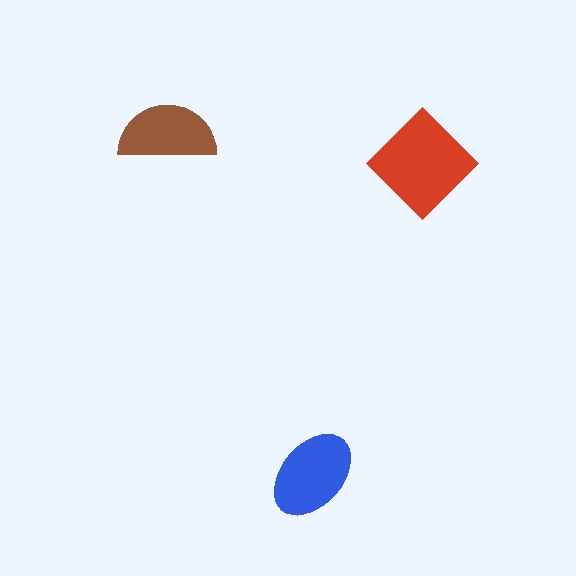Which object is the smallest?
The brown semicircle.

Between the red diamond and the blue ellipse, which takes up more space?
The red diamond.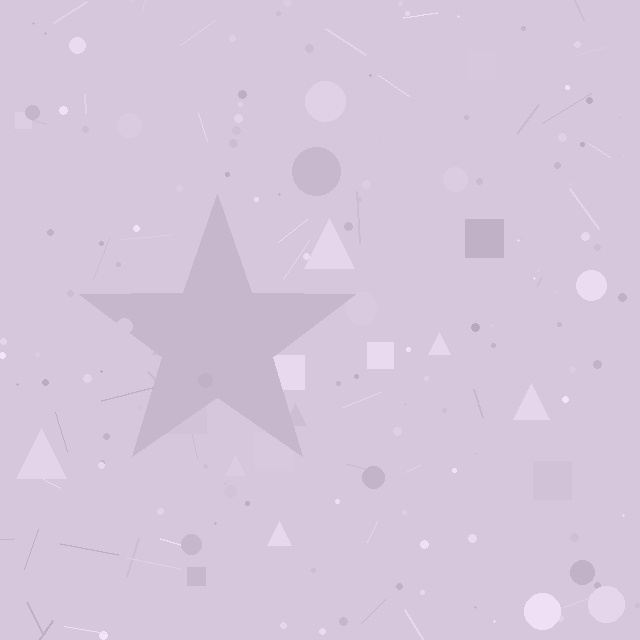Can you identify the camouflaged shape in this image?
The camouflaged shape is a star.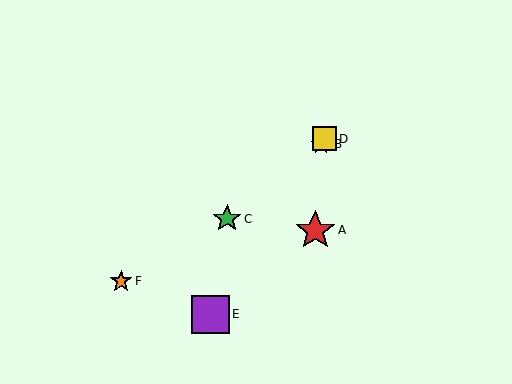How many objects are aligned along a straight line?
3 objects (B, D, E) are aligned along a straight line.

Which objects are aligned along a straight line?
Objects B, D, E are aligned along a straight line.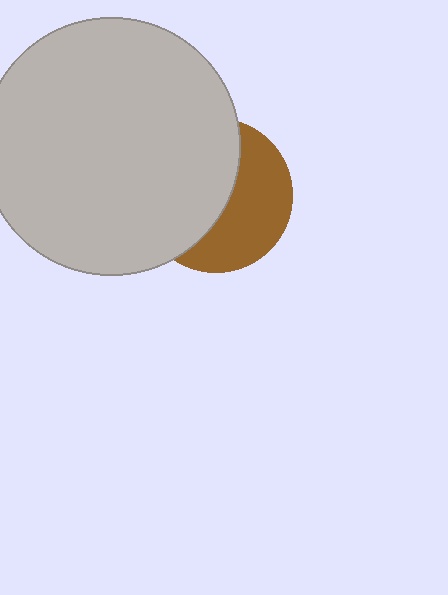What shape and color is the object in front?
The object in front is a light gray circle.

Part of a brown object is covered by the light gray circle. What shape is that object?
It is a circle.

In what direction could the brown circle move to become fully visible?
The brown circle could move right. That would shift it out from behind the light gray circle entirely.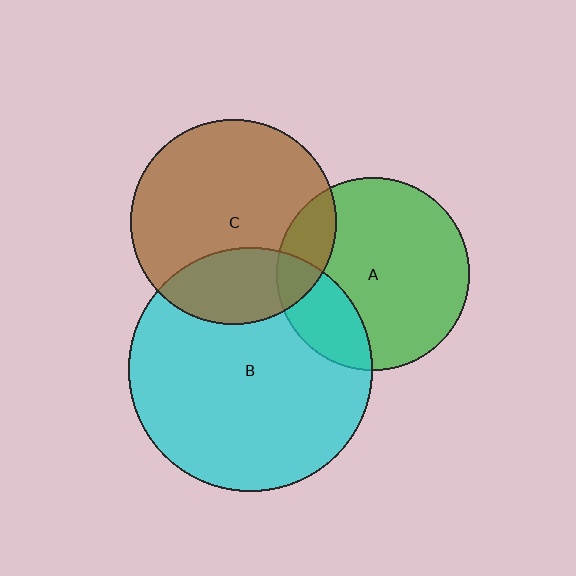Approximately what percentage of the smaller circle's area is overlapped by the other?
Approximately 15%.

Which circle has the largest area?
Circle B (cyan).